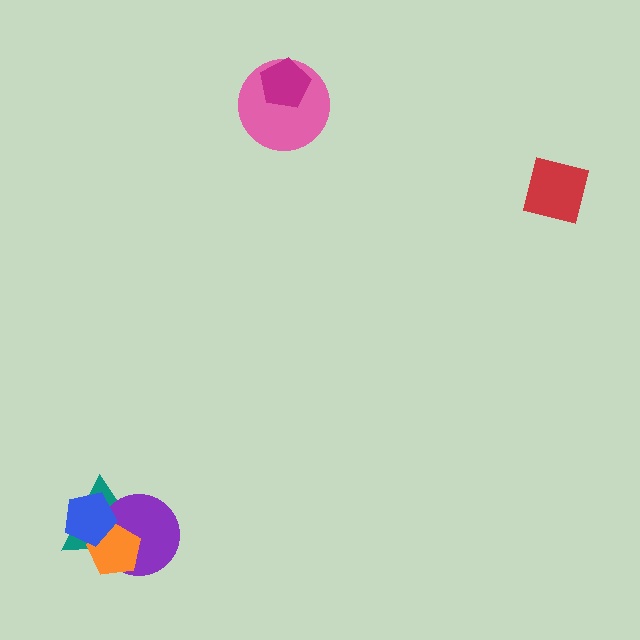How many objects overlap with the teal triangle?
3 objects overlap with the teal triangle.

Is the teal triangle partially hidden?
Yes, it is partially covered by another shape.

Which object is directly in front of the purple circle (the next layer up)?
The orange pentagon is directly in front of the purple circle.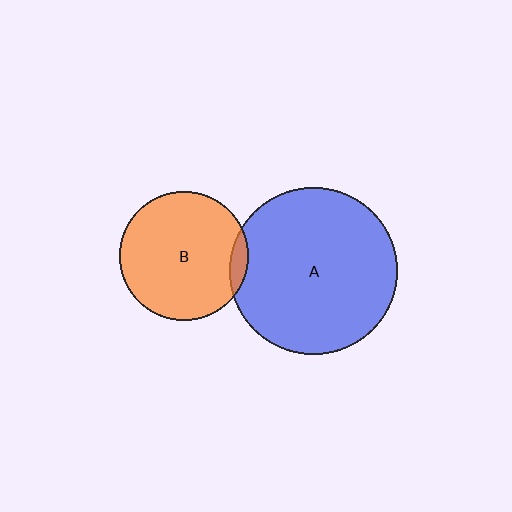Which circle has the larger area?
Circle A (blue).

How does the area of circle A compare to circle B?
Approximately 1.7 times.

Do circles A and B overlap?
Yes.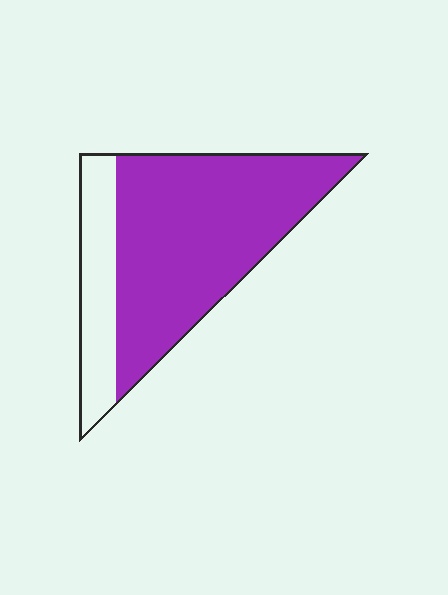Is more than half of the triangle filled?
Yes.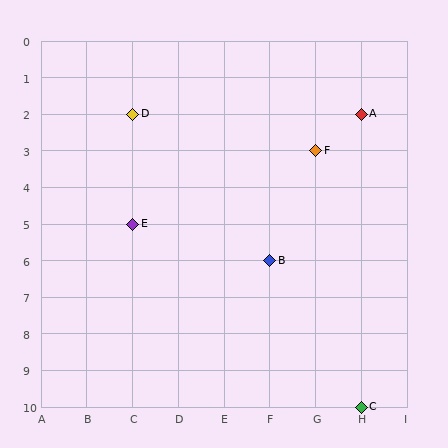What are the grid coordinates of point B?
Point B is at grid coordinates (F, 6).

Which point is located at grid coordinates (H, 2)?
Point A is at (H, 2).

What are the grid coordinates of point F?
Point F is at grid coordinates (G, 3).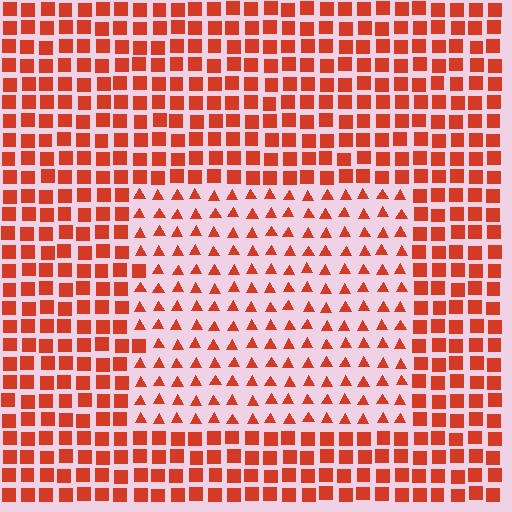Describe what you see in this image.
The image is filled with small red elements arranged in a uniform grid. A rectangle-shaped region contains triangles, while the surrounding area contains squares. The boundary is defined purely by the change in element shape.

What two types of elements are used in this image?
The image uses triangles inside the rectangle region and squares outside it.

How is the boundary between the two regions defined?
The boundary is defined by a change in element shape: triangles inside vs. squares outside. All elements share the same color and spacing.